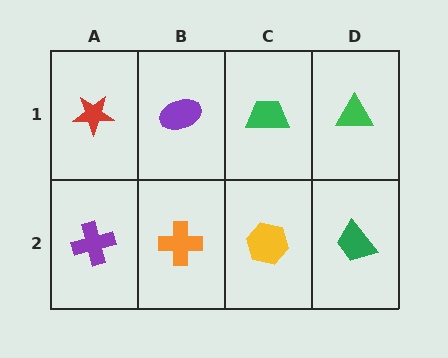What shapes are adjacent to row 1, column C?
A yellow hexagon (row 2, column C), a purple ellipse (row 1, column B), a green triangle (row 1, column D).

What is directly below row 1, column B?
An orange cross.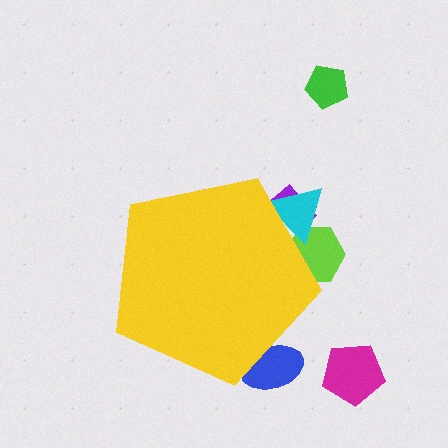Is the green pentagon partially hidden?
No, the green pentagon is fully visible.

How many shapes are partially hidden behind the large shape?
4 shapes are partially hidden.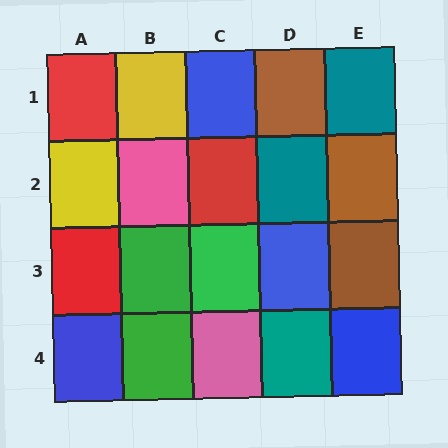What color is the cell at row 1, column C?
Blue.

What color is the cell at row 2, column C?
Red.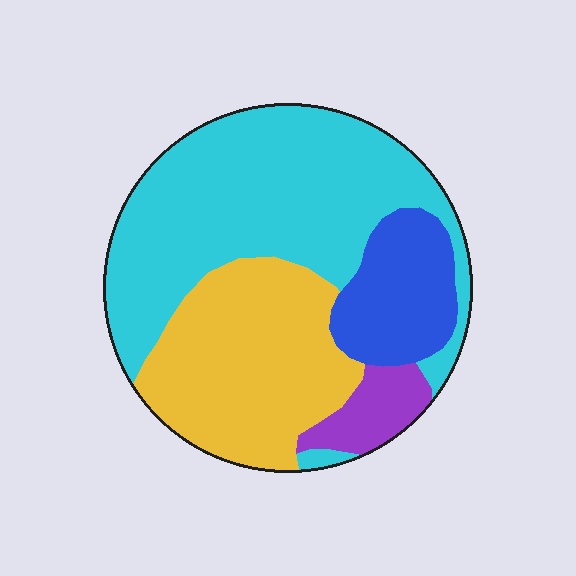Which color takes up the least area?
Purple, at roughly 5%.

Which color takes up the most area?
Cyan, at roughly 50%.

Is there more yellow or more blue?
Yellow.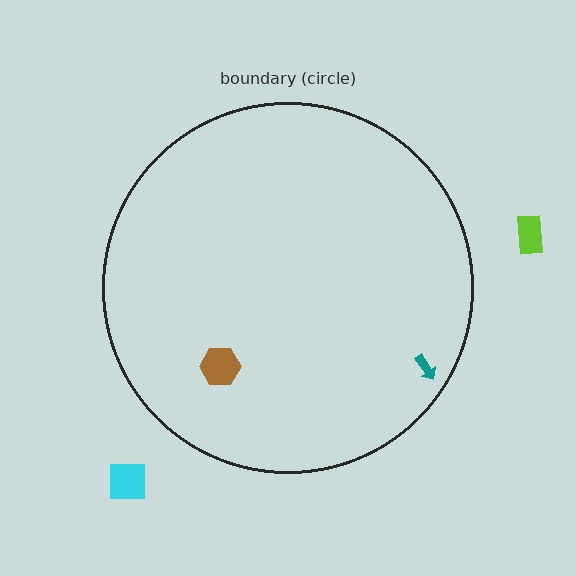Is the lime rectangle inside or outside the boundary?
Outside.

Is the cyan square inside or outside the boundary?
Outside.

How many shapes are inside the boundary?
2 inside, 2 outside.